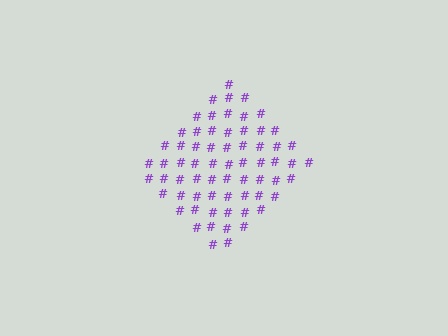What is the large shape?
The large shape is a diamond.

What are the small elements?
The small elements are hash symbols.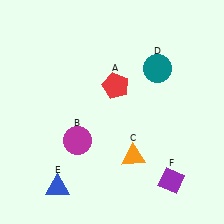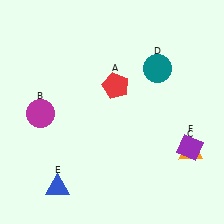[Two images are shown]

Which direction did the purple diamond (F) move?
The purple diamond (F) moved up.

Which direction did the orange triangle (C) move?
The orange triangle (C) moved right.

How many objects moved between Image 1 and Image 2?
3 objects moved between the two images.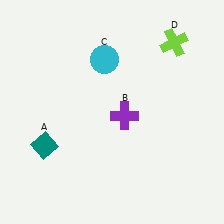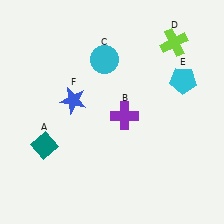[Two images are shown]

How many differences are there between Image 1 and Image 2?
There are 2 differences between the two images.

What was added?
A cyan pentagon (E), a blue star (F) were added in Image 2.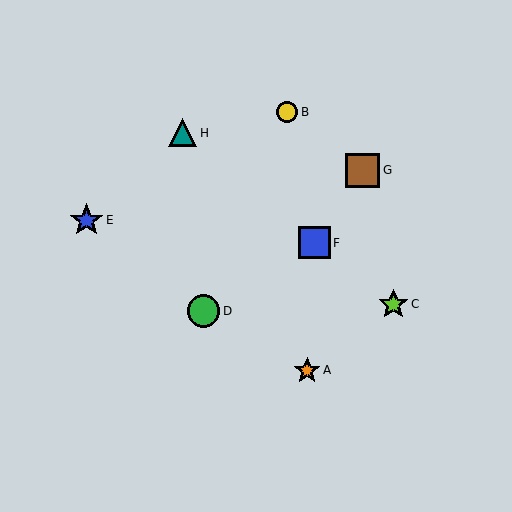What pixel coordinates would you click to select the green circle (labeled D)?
Click at (203, 311) to select the green circle D.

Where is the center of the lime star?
The center of the lime star is at (393, 304).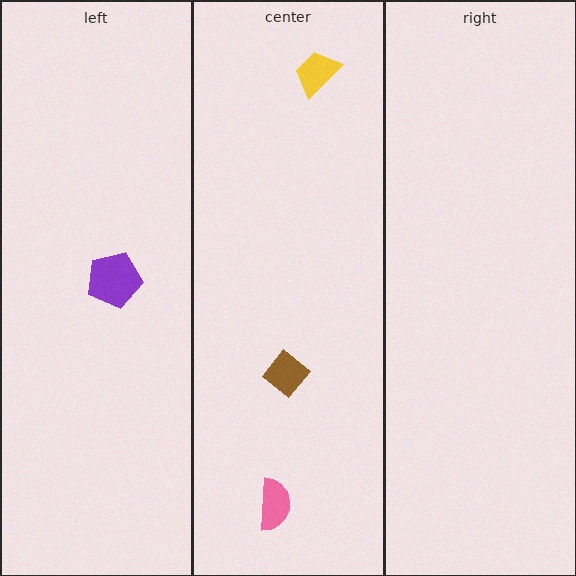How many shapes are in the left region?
1.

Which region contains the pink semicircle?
The center region.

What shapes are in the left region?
The purple pentagon.